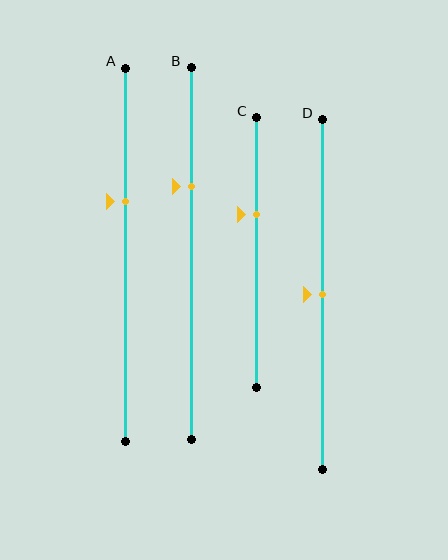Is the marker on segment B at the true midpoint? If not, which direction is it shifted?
No, the marker on segment B is shifted upward by about 18% of the segment length.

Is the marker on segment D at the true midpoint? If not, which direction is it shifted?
Yes, the marker on segment D is at the true midpoint.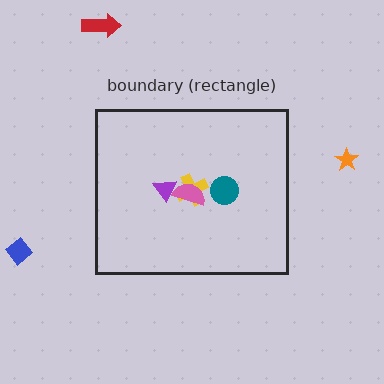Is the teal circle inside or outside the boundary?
Inside.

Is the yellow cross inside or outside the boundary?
Inside.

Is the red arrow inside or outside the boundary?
Outside.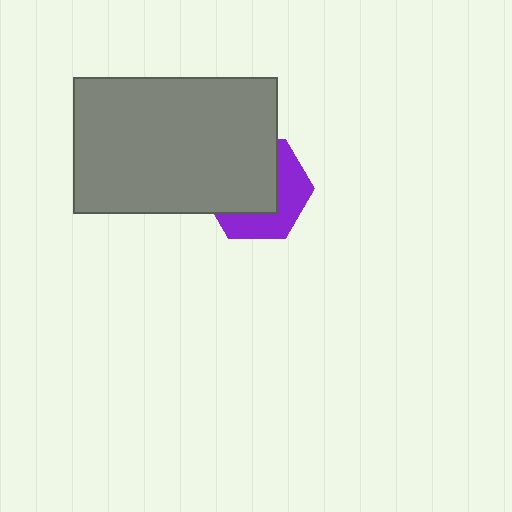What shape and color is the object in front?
The object in front is a gray rectangle.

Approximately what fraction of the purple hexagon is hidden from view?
Roughly 57% of the purple hexagon is hidden behind the gray rectangle.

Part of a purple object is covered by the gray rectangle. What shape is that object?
It is a hexagon.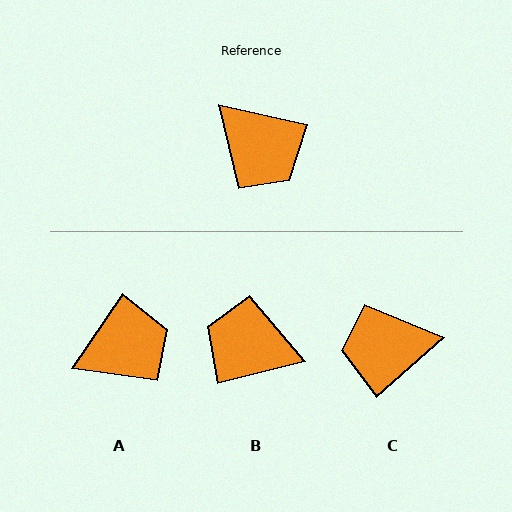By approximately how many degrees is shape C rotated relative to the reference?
Approximately 126 degrees clockwise.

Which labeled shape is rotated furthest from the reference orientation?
B, about 153 degrees away.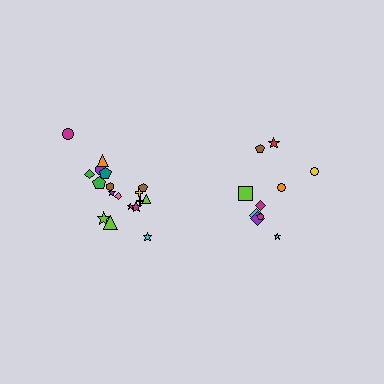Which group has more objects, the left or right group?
The left group.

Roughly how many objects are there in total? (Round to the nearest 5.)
Roughly 30 objects in total.